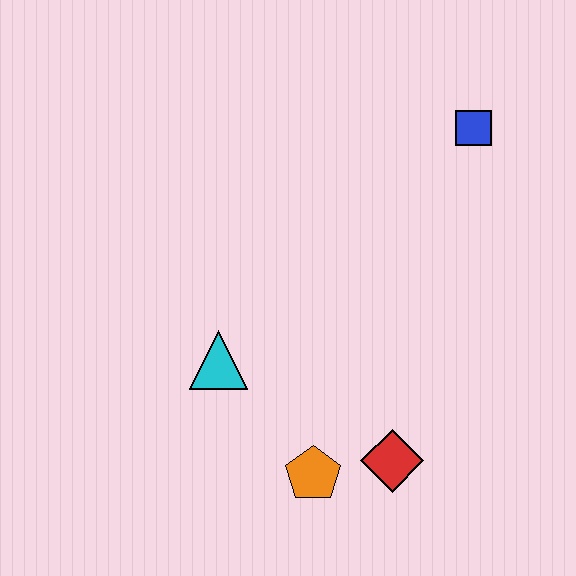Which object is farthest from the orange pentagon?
The blue square is farthest from the orange pentagon.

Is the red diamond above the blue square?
No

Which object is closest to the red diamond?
The orange pentagon is closest to the red diamond.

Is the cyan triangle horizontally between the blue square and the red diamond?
No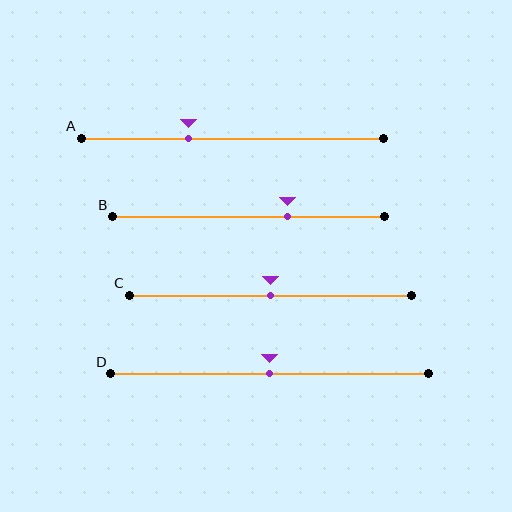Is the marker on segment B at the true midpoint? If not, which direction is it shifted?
No, the marker on segment B is shifted to the right by about 14% of the segment length.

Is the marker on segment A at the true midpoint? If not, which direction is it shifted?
No, the marker on segment A is shifted to the left by about 14% of the segment length.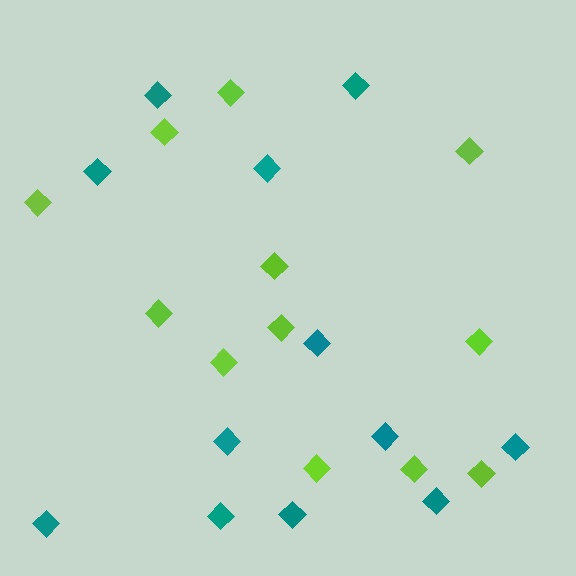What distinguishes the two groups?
There are 2 groups: one group of lime diamonds (12) and one group of teal diamonds (12).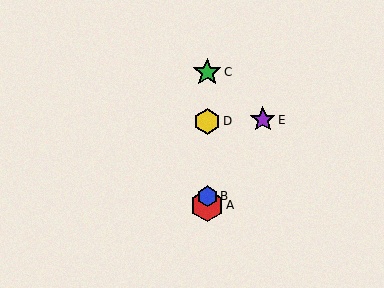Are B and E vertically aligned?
No, B is at x≈207 and E is at x≈263.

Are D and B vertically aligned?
Yes, both are at x≈207.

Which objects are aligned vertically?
Objects A, B, C, D are aligned vertically.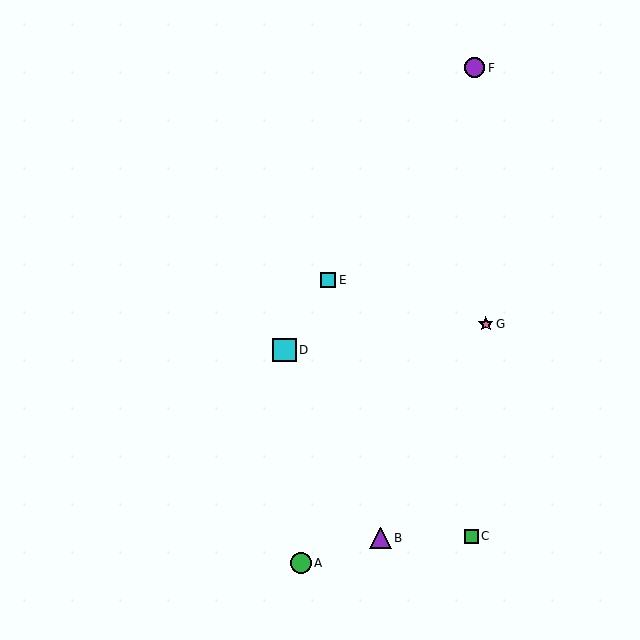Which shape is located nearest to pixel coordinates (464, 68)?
The purple circle (labeled F) at (475, 68) is nearest to that location.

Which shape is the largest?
The cyan square (labeled D) is the largest.